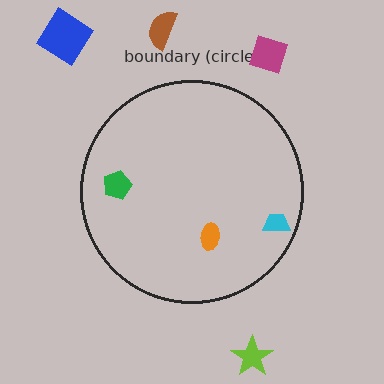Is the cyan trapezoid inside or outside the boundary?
Inside.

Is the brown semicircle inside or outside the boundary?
Outside.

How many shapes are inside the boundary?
3 inside, 4 outside.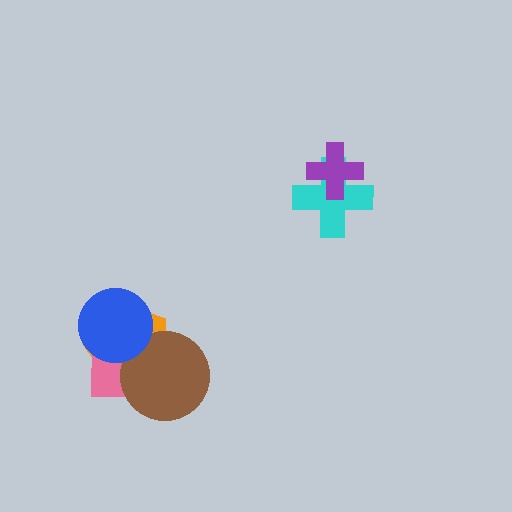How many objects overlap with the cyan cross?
1 object overlaps with the cyan cross.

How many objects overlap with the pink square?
3 objects overlap with the pink square.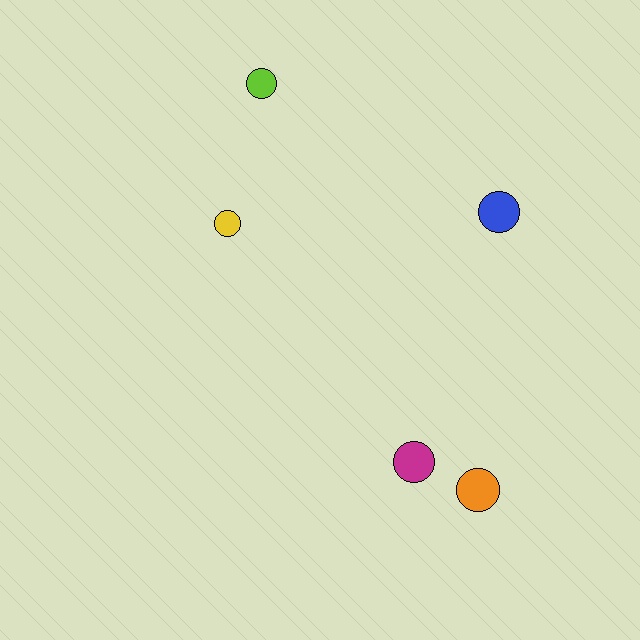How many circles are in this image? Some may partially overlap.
There are 5 circles.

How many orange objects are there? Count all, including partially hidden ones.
There is 1 orange object.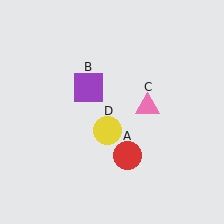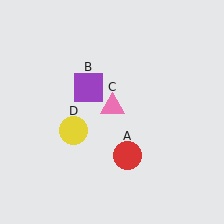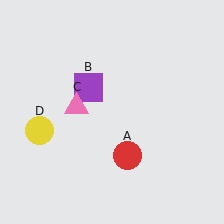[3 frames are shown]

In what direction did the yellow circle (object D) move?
The yellow circle (object D) moved left.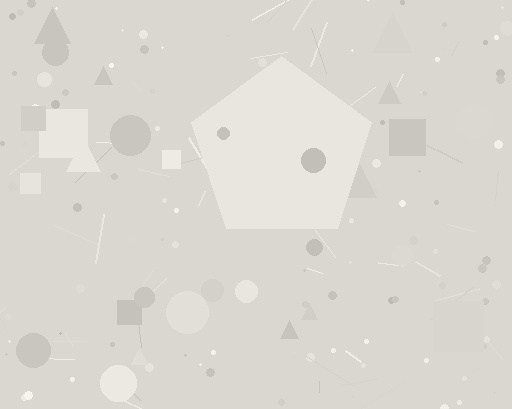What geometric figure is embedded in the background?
A pentagon is embedded in the background.